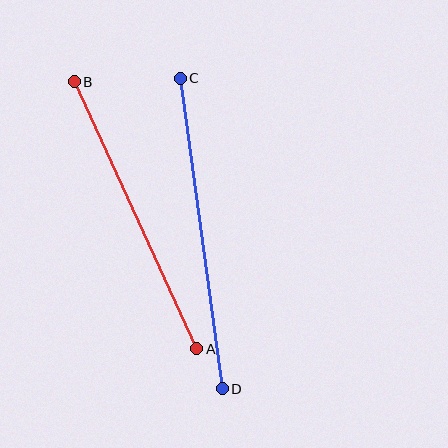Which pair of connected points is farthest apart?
Points C and D are farthest apart.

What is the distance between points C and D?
The distance is approximately 314 pixels.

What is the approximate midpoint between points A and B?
The midpoint is at approximately (136, 215) pixels.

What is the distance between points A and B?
The distance is approximately 294 pixels.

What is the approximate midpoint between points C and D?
The midpoint is at approximately (201, 234) pixels.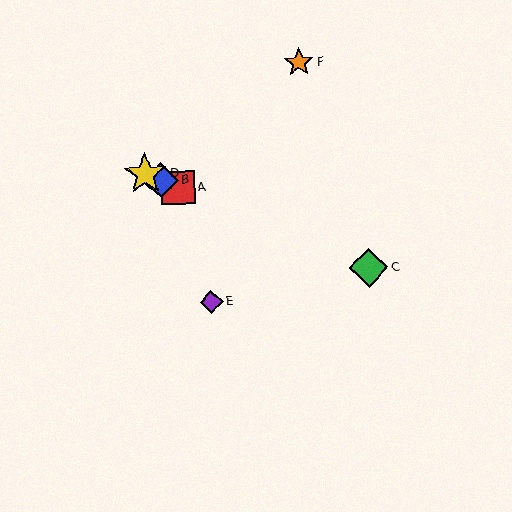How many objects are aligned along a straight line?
4 objects (A, B, C, D) are aligned along a straight line.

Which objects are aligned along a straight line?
Objects A, B, C, D are aligned along a straight line.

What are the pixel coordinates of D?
Object D is at (145, 174).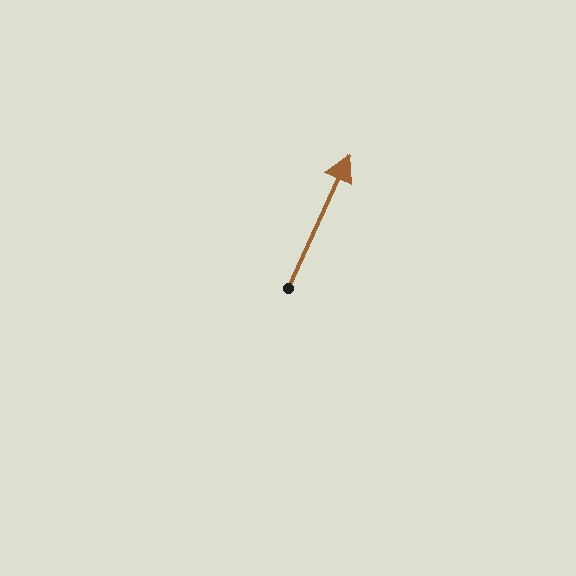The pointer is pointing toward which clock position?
Roughly 1 o'clock.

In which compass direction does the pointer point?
Northeast.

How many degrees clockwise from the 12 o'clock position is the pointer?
Approximately 25 degrees.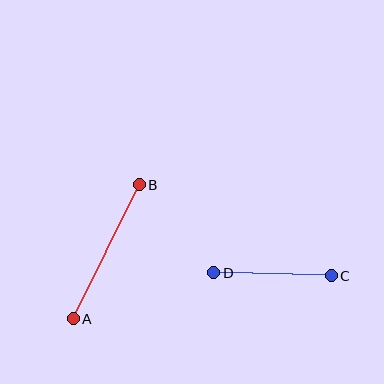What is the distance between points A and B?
The distance is approximately 149 pixels.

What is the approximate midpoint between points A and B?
The midpoint is at approximately (106, 252) pixels.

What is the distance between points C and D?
The distance is approximately 117 pixels.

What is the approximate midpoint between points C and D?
The midpoint is at approximately (272, 274) pixels.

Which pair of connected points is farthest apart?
Points A and B are farthest apart.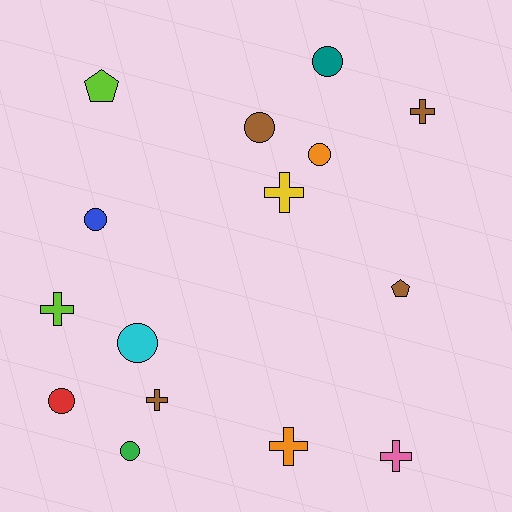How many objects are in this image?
There are 15 objects.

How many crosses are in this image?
There are 6 crosses.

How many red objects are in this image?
There is 1 red object.